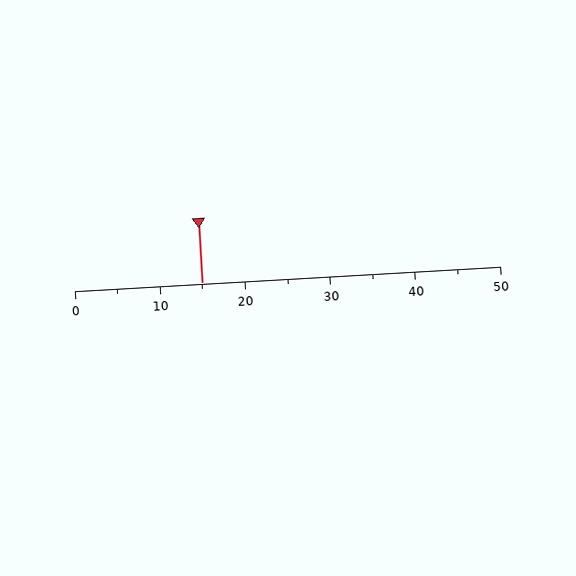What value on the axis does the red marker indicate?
The marker indicates approximately 15.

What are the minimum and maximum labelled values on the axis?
The axis runs from 0 to 50.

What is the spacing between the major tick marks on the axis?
The major ticks are spaced 10 apart.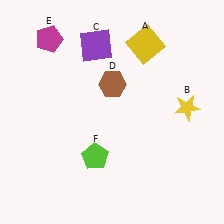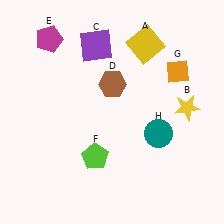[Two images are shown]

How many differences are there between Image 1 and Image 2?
There are 2 differences between the two images.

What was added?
An orange diamond (G), a teal circle (H) were added in Image 2.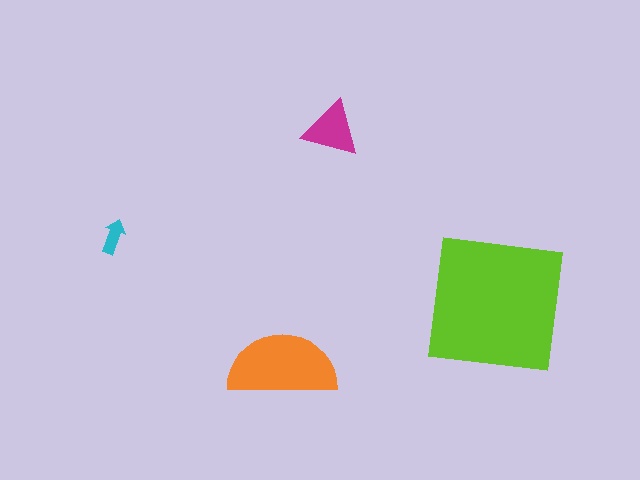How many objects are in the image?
There are 4 objects in the image.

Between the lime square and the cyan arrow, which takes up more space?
The lime square.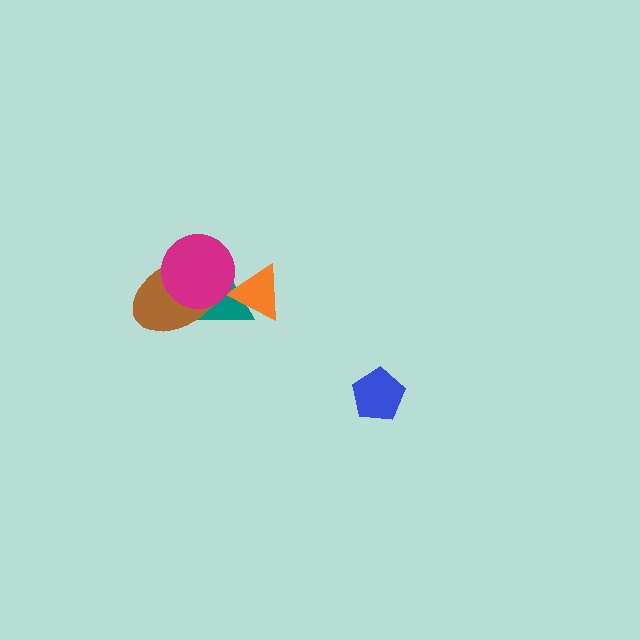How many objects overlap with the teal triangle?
3 objects overlap with the teal triangle.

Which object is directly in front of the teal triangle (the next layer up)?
The orange triangle is directly in front of the teal triangle.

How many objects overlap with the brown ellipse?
2 objects overlap with the brown ellipse.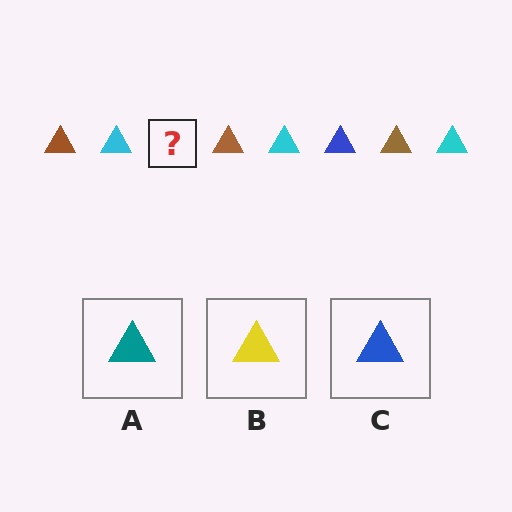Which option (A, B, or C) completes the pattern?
C.